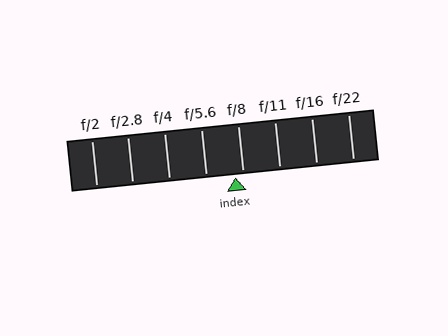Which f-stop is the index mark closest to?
The index mark is closest to f/8.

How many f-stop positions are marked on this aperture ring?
There are 8 f-stop positions marked.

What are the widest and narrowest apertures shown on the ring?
The widest aperture shown is f/2 and the narrowest is f/22.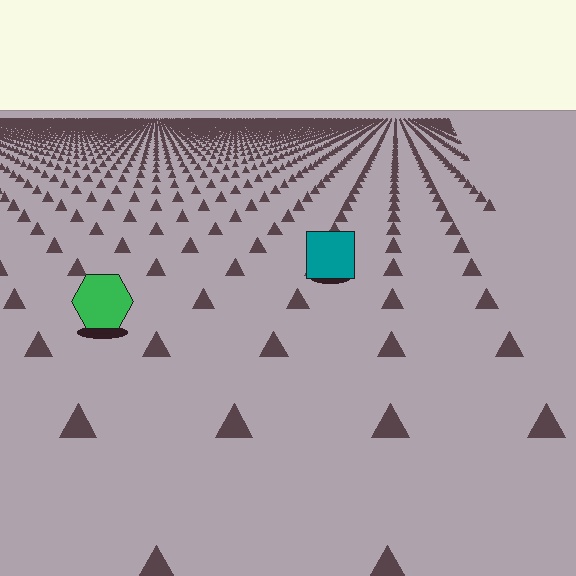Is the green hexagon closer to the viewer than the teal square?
Yes. The green hexagon is closer — you can tell from the texture gradient: the ground texture is coarser near it.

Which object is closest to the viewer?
The green hexagon is closest. The texture marks near it are larger and more spread out.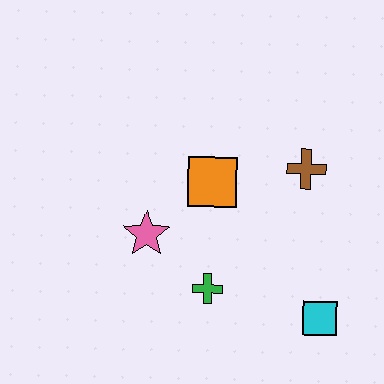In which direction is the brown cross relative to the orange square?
The brown cross is to the right of the orange square.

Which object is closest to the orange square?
The pink star is closest to the orange square.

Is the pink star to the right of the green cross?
No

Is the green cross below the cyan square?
No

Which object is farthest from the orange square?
The cyan square is farthest from the orange square.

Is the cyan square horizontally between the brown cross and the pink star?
No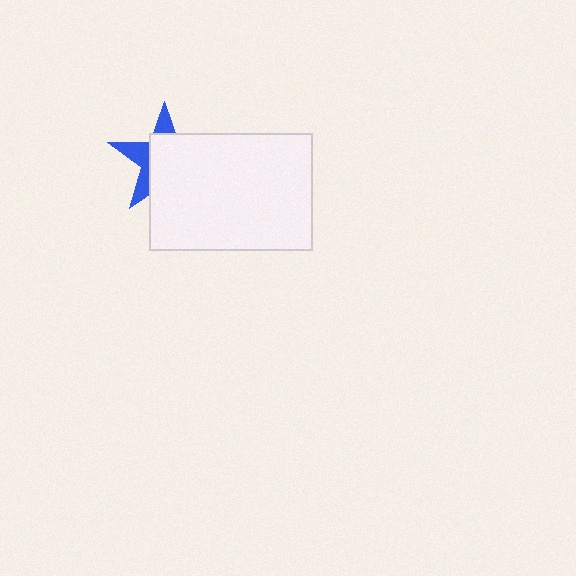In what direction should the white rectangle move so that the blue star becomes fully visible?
The white rectangle should move toward the lower-right. That is the shortest direction to clear the overlap and leave the blue star fully visible.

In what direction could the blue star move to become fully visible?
The blue star could move toward the upper-left. That would shift it out from behind the white rectangle entirely.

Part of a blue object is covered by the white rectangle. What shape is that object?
It is a star.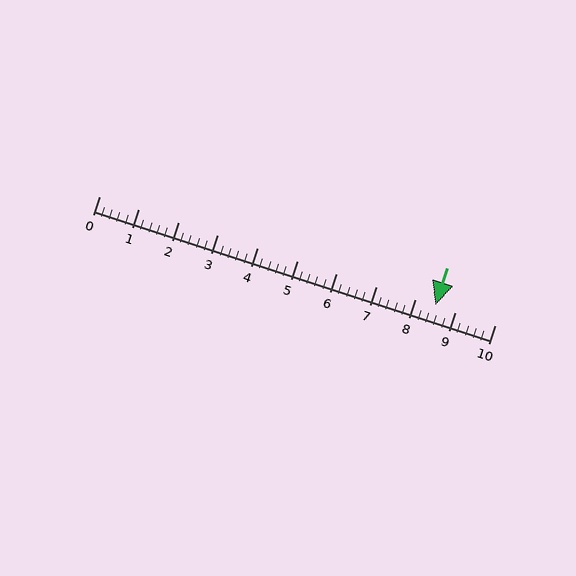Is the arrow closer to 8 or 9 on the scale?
The arrow is closer to 9.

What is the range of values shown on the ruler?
The ruler shows values from 0 to 10.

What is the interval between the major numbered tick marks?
The major tick marks are spaced 1 units apart.